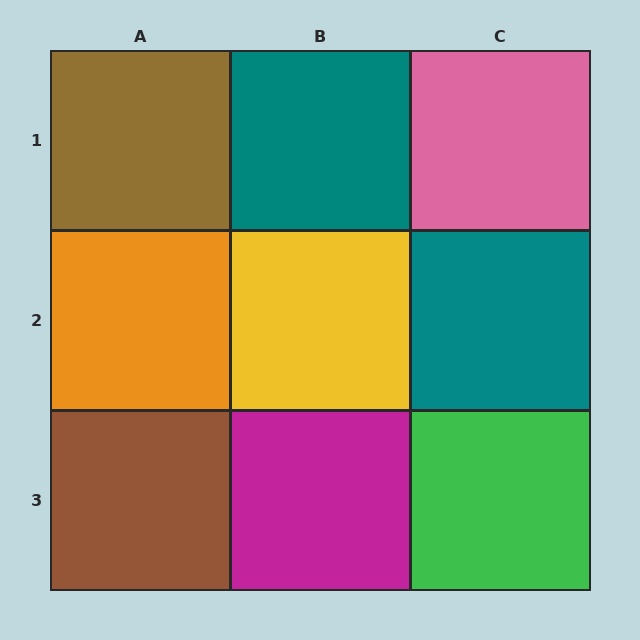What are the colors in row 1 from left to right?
Brown, teal, pink.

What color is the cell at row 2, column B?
Yellow.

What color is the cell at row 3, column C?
Green.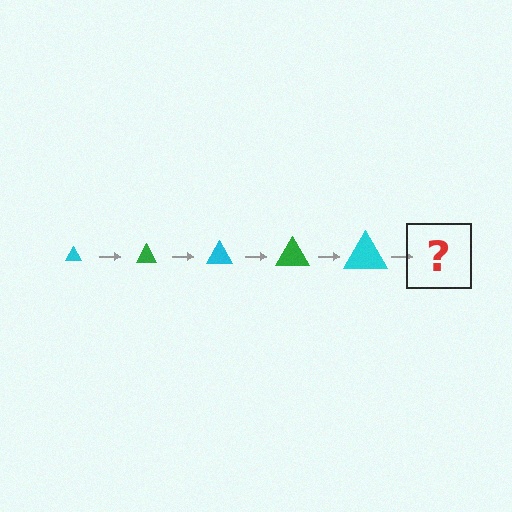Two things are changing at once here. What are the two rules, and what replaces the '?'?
The two rules are that the triangle grows larger each step and the color cycles through cyan and green. The '?' should be a green triangle, larger than the previous one.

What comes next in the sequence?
The next element should be a green triangle, larger than the previous one.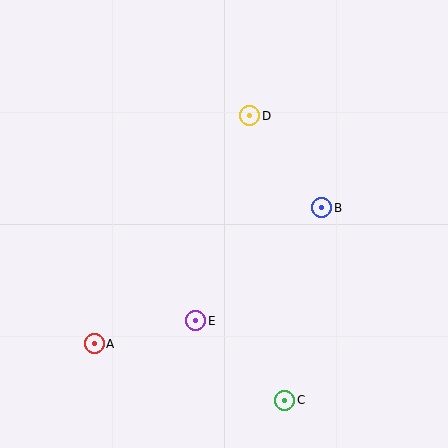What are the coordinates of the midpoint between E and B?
The midpoint between E and B is at (259, 264).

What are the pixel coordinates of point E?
Point E is at (196, 321).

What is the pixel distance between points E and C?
The distance between E and C is 119 pixels.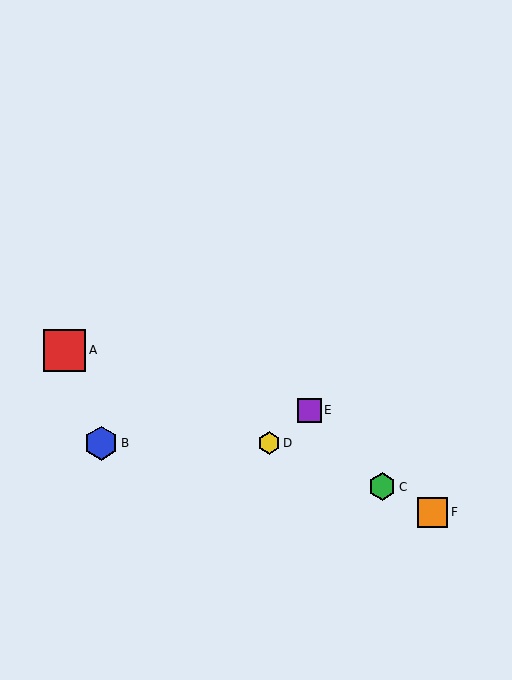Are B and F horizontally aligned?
No, B is at y≈443 and F is at y≈512.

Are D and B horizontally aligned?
Yes, both are at y≈443.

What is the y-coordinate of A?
Object A is at y≈350.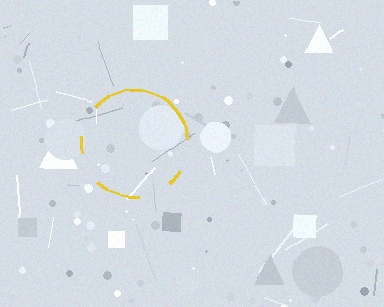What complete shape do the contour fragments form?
The contour fragments form a circle.